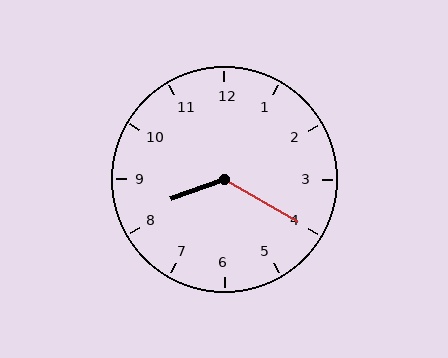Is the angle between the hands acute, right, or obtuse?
It is obtuse.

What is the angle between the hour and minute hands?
Approximately 130 degrees.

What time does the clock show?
8:20.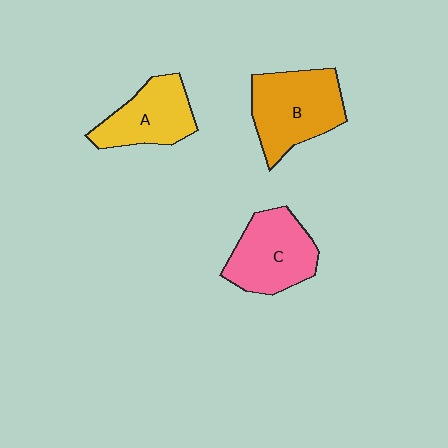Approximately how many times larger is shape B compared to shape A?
Approximately 1.3 times.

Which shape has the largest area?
Shape B (orange).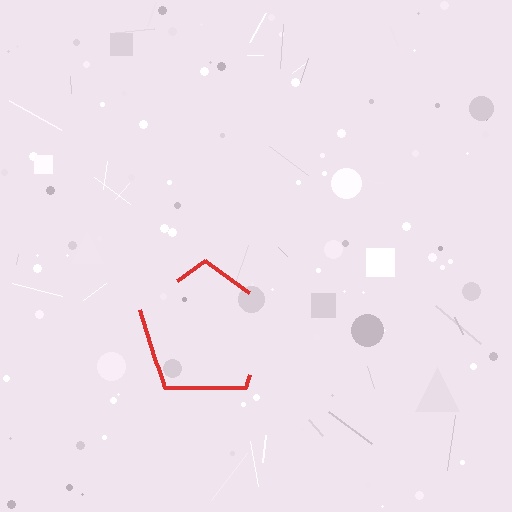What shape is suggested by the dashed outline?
The dashed outline suggests a pentagon.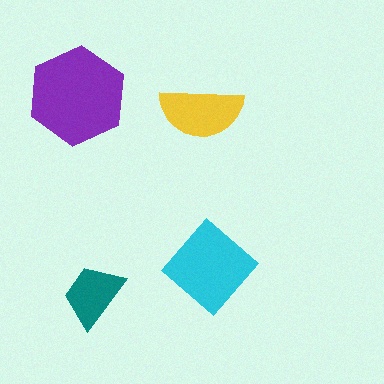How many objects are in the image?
There are 4 objects in the image.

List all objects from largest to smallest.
The purple hexagon, the cyan diamond, the yellow semicircle, the teal trapezoid.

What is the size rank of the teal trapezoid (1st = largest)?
4th.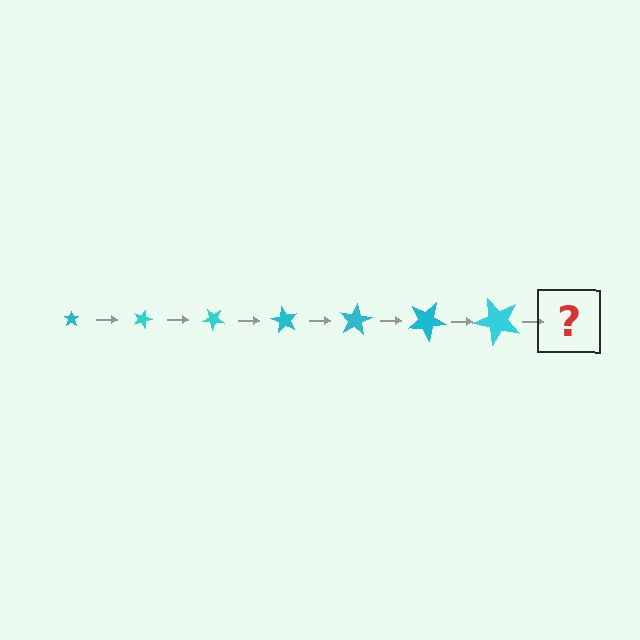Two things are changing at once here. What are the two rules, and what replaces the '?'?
The two rules are that the star grows larger each step and it rotates 20 degrees each step. The '?' should be a star, larger than the previous one and rotated 140 degrees from the start.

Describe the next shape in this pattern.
It should be a star, larger than the previous one and rotated 140 degrees from the start.